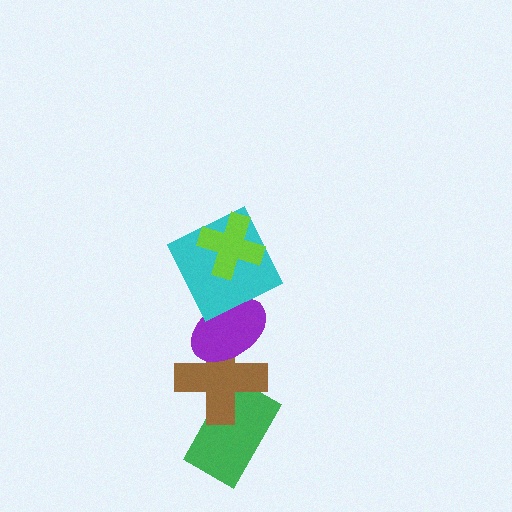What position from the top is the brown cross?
The brown cross is 4th from the top.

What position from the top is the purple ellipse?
The purple ellipse is 3rd from the top.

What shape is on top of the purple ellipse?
The cyan square is on top of the purple ellipse.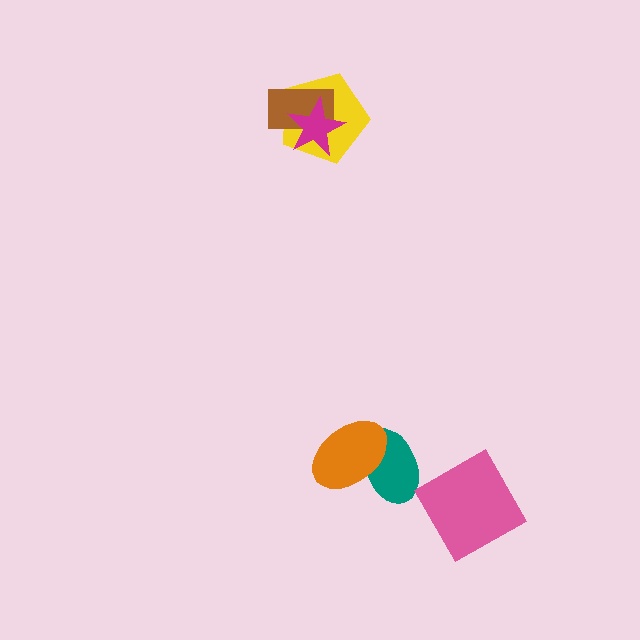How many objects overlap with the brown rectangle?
2 objects overlap with the brown rectangle.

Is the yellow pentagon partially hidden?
Yes, it is partially covered by another shape.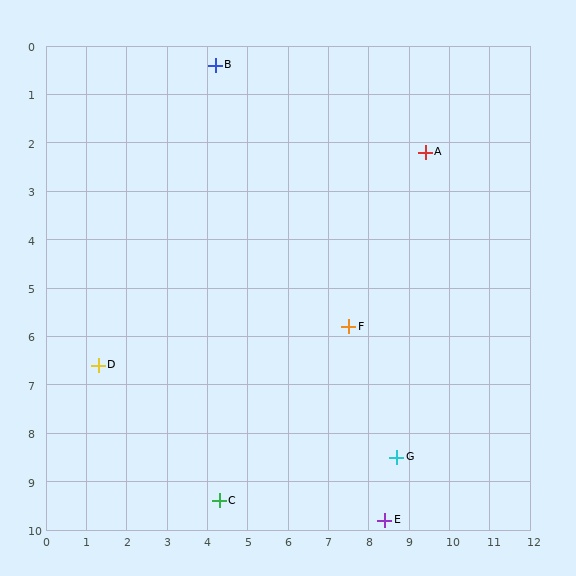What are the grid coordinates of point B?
Point B is at approximately (4.2, 0.4).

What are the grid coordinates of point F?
Point F is at approximately (7.5, 5.8).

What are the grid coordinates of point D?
Point D is at approximately (1.3, 6.6).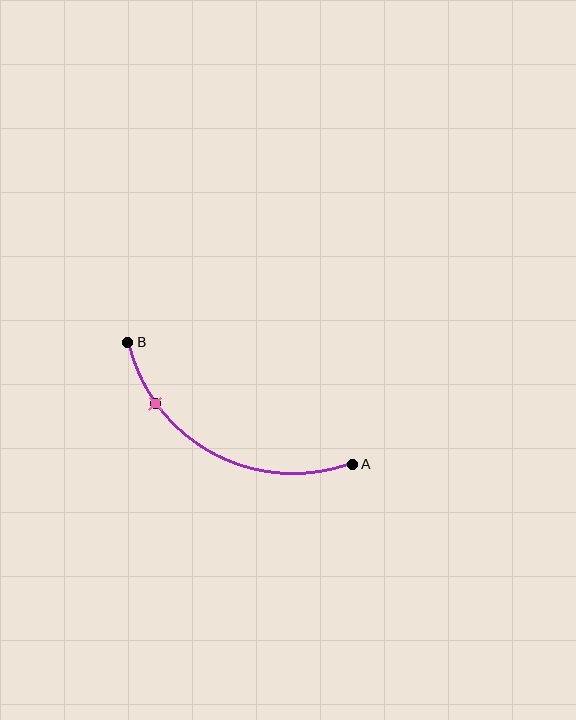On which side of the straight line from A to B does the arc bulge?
The arc bulges below the straight line connecting A and B.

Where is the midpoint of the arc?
The arc midpoint is the point on the curve farthest from the straight line joining A and B. It sits below that line.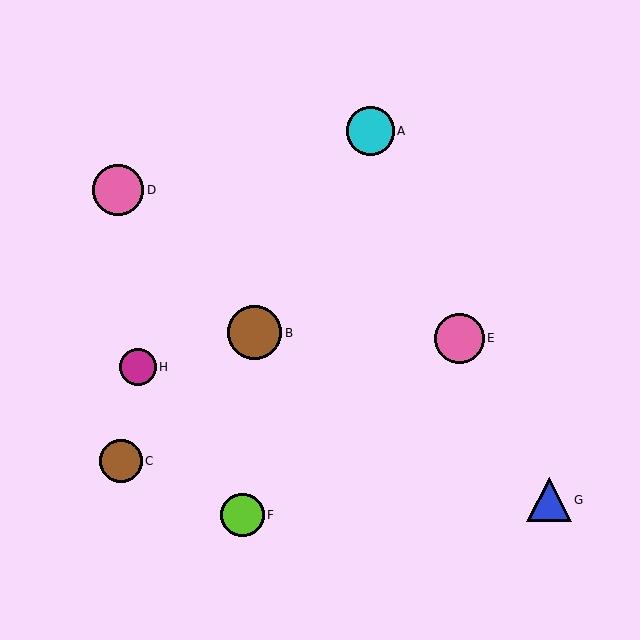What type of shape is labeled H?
Shape H is a magenta circle.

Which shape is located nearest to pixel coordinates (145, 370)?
The magenta circle (labeled H) at (138, 367) is nearest to that location.